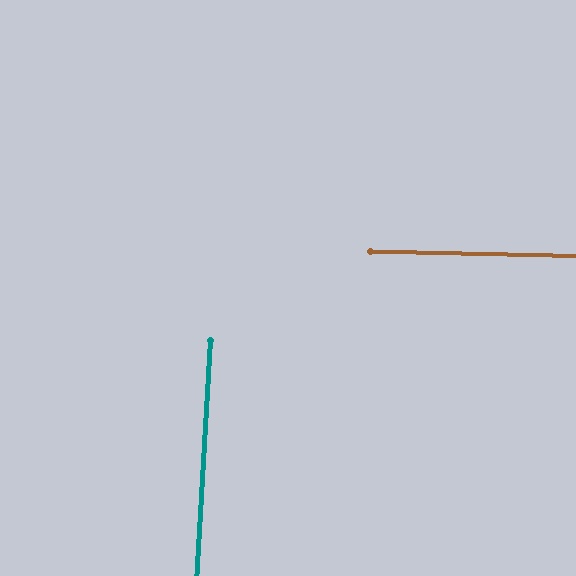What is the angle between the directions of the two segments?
Approximately 88 degrees.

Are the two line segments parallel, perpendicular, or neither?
Perpendicular — they meet at approximately 88°.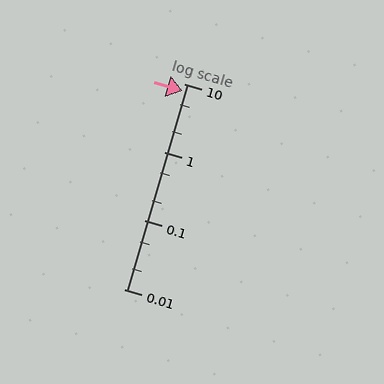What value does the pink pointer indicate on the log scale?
The pointer indicates approximately 7.9.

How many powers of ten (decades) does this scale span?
The scale spans 3 decades, from 0.01 to 10.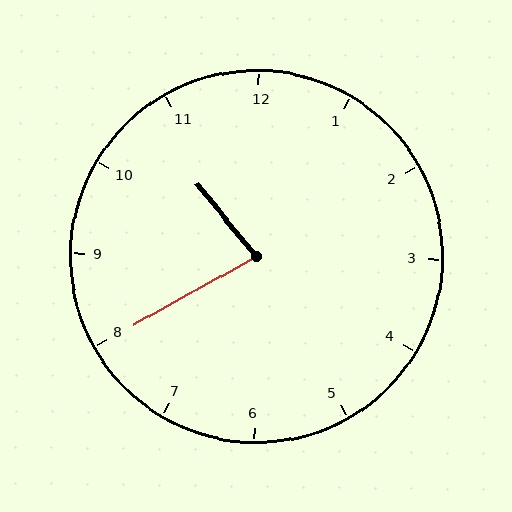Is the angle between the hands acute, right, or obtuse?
It is acute.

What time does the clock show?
10:40.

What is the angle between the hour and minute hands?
Approximately 80 degrees.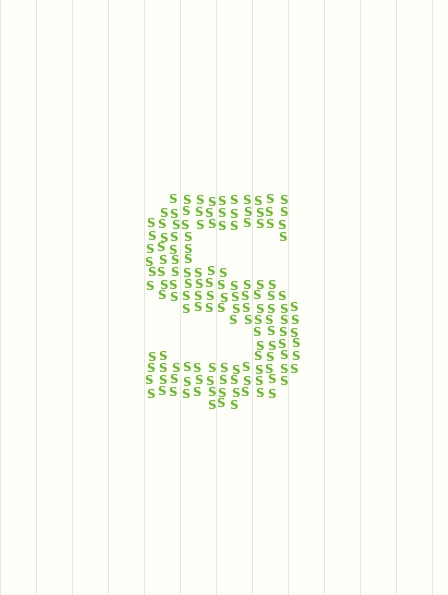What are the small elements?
The small elements are letter S's.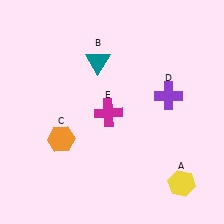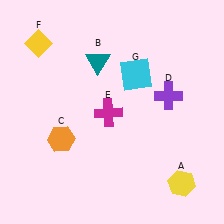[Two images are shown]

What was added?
A yellow diamond (F), a cyan square (G) were added in Image 2.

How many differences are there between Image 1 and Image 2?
There are 2 differences between the two images.